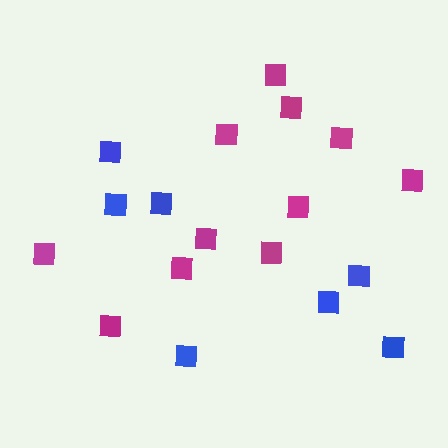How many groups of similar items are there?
There are 2 groups: one group of magenta squares (11) and one group of blue squares (7).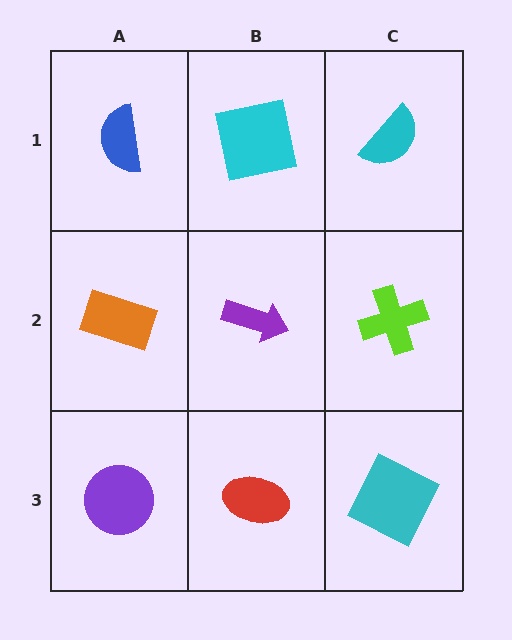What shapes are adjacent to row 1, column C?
A lime cross (row 2, column C), a cyan square (row 1, column B).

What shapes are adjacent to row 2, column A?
A blue semicircle (row 1, column A), a purple circle (row 3, column A), a purple arrow (row 2, column B).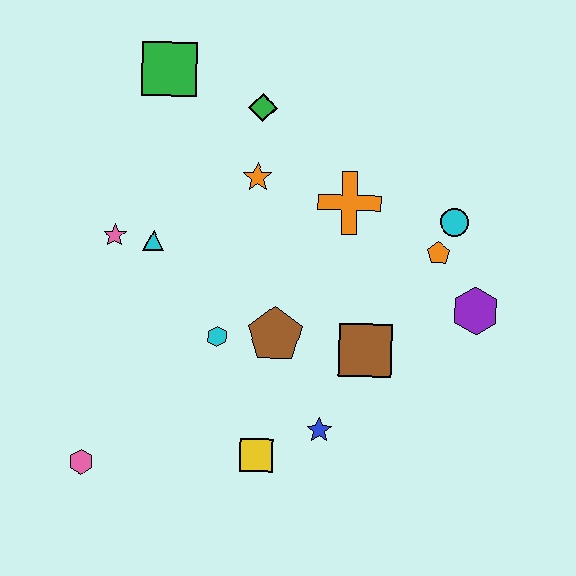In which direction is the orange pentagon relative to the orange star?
The orange pentagon is to the right of the orange star.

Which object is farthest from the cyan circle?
The pink hexagon is farthest from the cyan circle.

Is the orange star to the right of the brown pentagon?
No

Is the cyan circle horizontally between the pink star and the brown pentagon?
No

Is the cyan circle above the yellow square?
Yes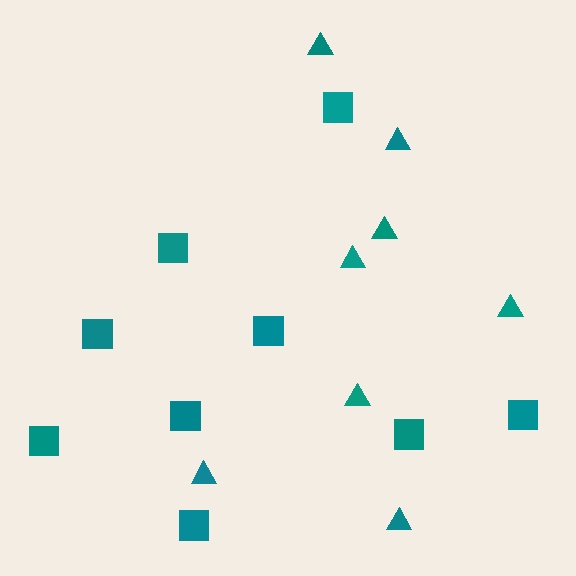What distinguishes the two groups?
There are 2 groups: one group of squares (9) and one group of triangles (8).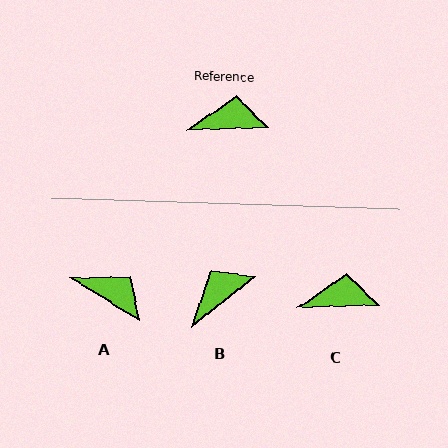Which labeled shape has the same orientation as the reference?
C.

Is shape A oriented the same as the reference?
No, it is off by about 34 degrees.